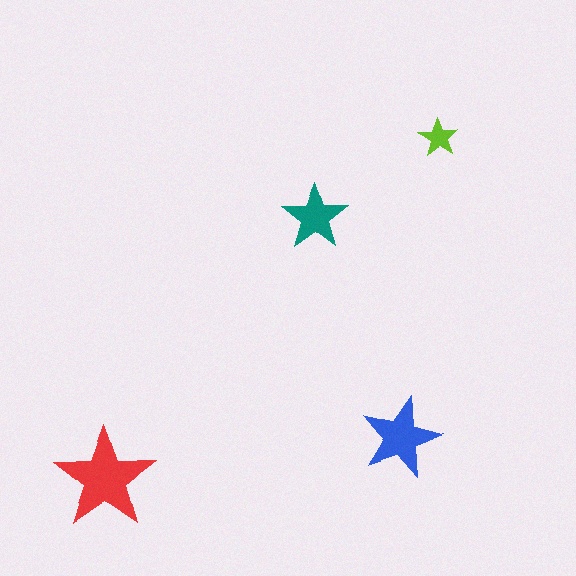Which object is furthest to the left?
The red star is leftmost.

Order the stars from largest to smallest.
the red one, the blue one, the teal one, the lime one.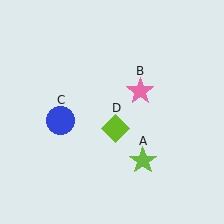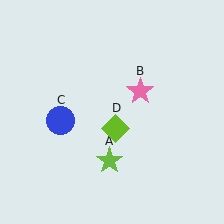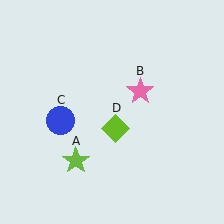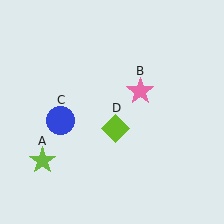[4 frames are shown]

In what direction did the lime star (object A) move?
The lime star (object A) moved left.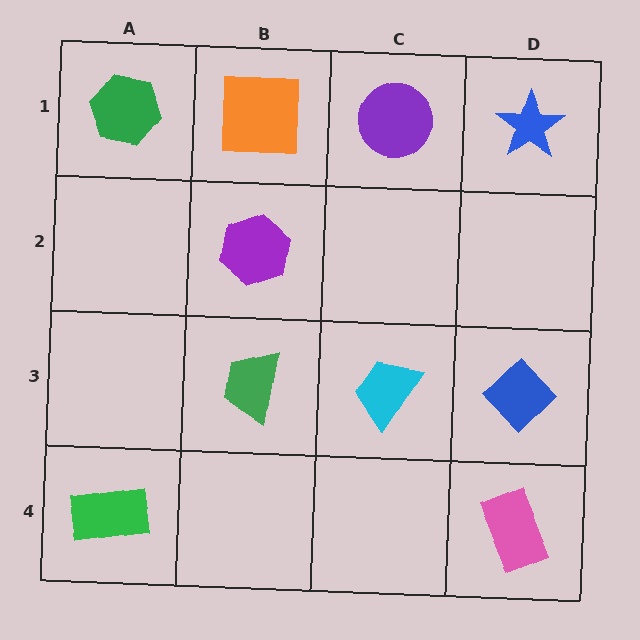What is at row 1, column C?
A purple circle.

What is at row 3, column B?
A green trapezoid.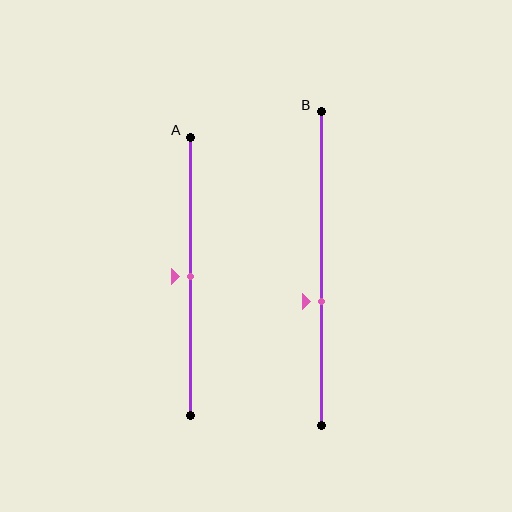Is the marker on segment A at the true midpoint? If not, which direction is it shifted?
Yes, the marker on segment A is at the true midpoint.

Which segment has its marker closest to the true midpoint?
Segment A has its marker closest to the true midpoint.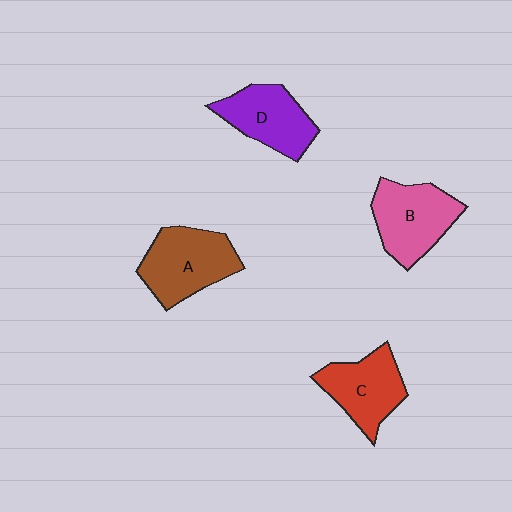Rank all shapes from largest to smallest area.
From largest to smallest: A (brown), B (pink), D (purple), C (red).